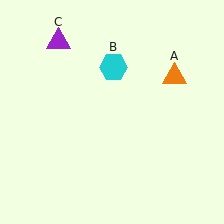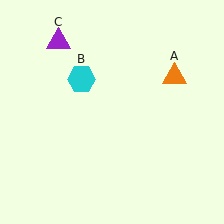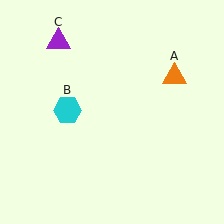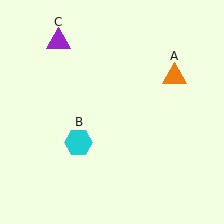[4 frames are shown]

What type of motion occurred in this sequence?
The cyan hexagon (object B) rotated counterclockwise around the center of the scene.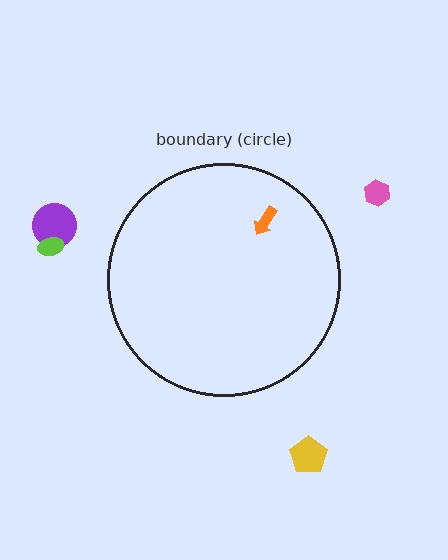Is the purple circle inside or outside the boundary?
Outside.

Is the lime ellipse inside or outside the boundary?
Outside.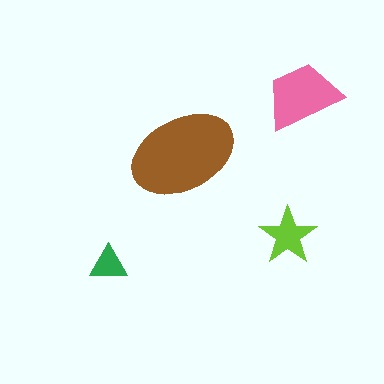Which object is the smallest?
The green triangle.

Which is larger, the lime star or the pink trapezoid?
The pink trapezoid.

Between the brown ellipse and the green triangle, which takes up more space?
The brown ellipse.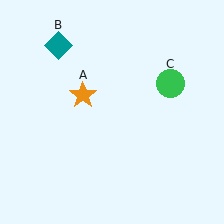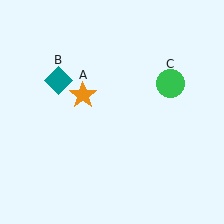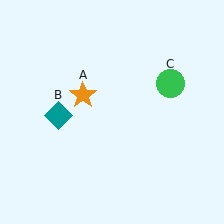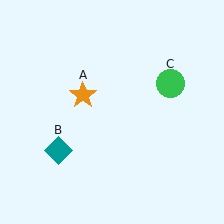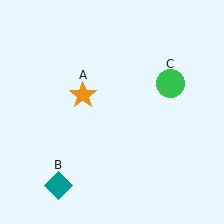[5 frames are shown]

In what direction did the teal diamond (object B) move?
The teal diamond (object B) moved down.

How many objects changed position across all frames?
1 object changed position: teal diamond (object B).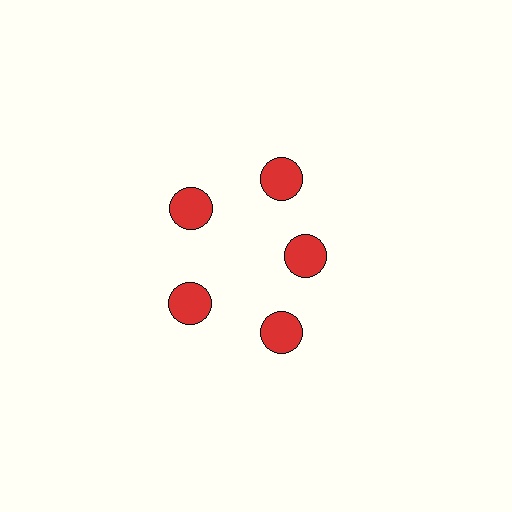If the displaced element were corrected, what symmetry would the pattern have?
It would have 5-fold rotational symmetry — the pattern would map onto itself every 72 degrees.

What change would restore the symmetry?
The symmetry would be restored by moving it outward, back onto the ring so that all 5 circles sit at equal angles and equal distance from the center.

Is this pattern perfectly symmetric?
No. The 5 red circles are arranged in a ring, but one element near the 3 o'clock position is pulled inward toward the center, breaking the 5-fold rotational symmetry.